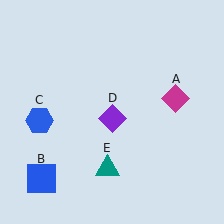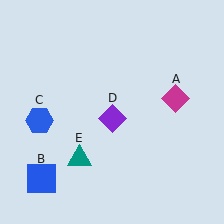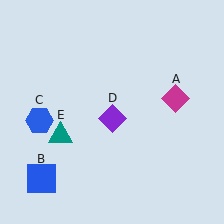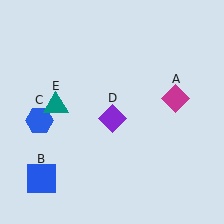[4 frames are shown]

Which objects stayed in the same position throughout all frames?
Magenta diamond (object A) and blue square (object B) and blue hexagon (object C) and purple diamond (object D) remained stationary.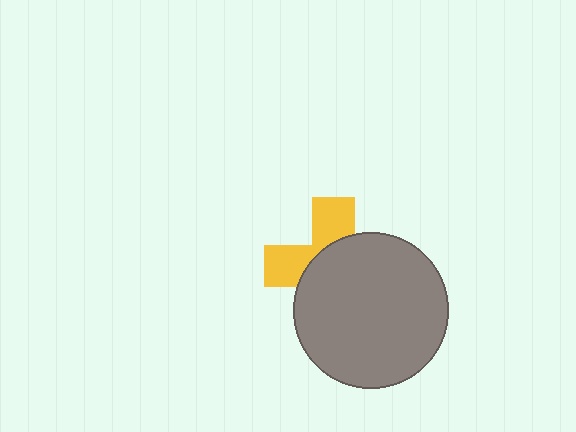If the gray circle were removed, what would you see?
You would see the complete yellow cross.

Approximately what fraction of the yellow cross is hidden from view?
Roughly 62% of the yellow cross is hidden behind the gray circle.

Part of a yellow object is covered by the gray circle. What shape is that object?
It is a cross.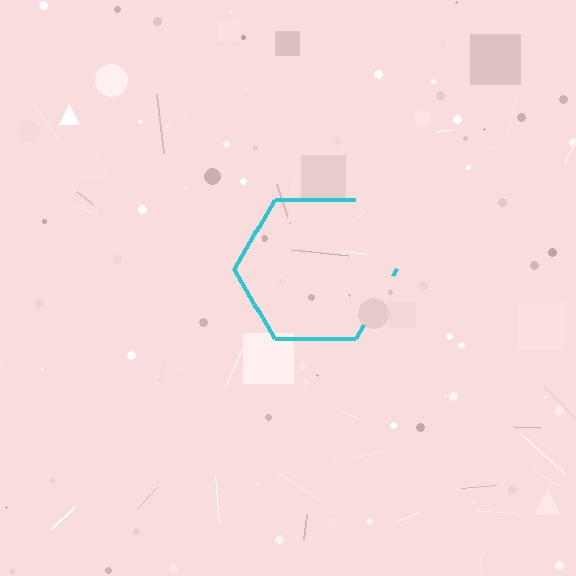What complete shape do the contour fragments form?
The contour fragments form a hexagon.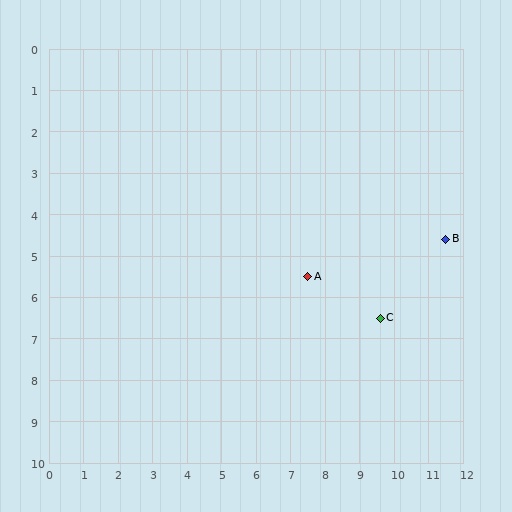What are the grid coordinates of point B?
Point B is at approximately (11.5, 4.6).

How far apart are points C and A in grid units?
Points C and A are about 2.3 grid units apart.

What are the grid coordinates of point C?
Point C is at approximately (9.6, 6.5).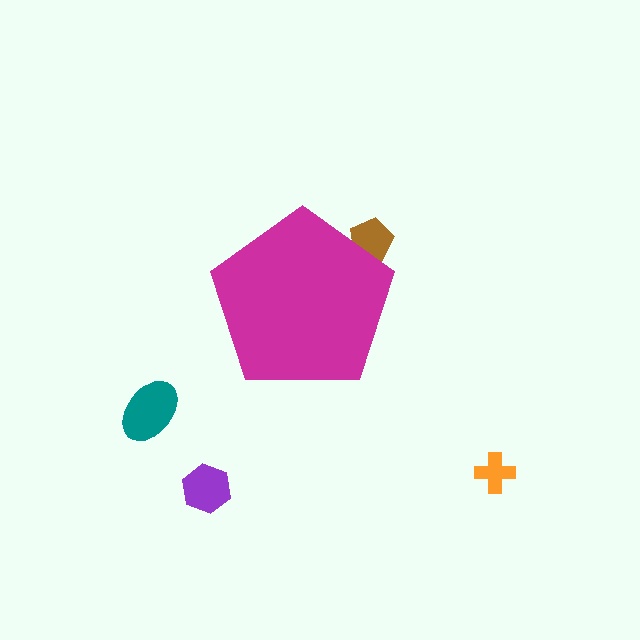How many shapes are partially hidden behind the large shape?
1 shape is partially hidden.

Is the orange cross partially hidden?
No, the orange cross is fully visible.